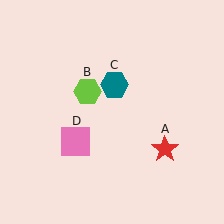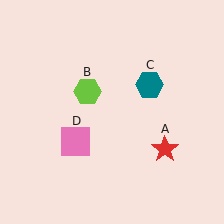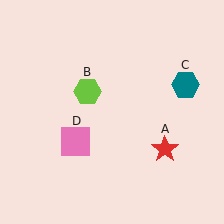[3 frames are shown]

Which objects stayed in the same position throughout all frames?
Red star (object A) and lime hexagon (object B) and pink square (object D) remained stationary.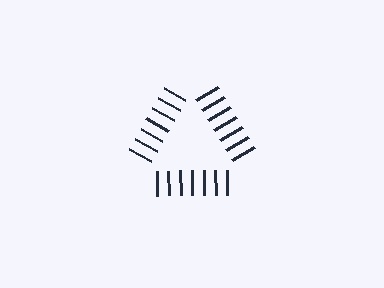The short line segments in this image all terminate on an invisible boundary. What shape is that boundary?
An illusory triangle — the line segments terminate on its edges but no continuous stroke is drawn.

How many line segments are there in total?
21 — 7 along each of the 3 edges.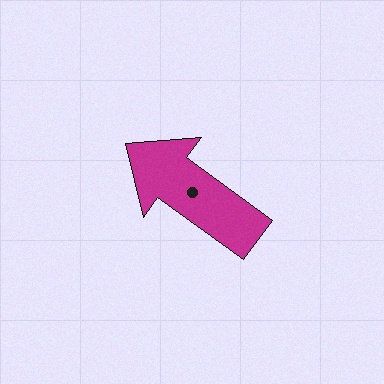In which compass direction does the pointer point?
Northwest.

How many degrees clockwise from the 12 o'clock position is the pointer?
Approximately 306 degrees.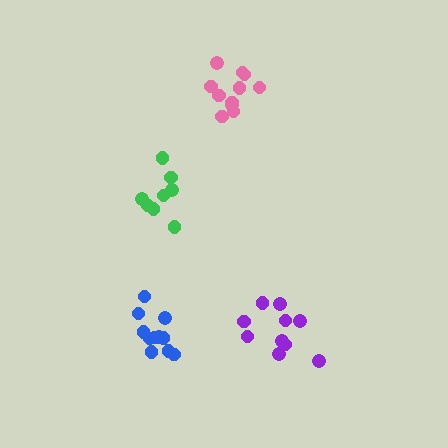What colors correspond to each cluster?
The clusters are colored: blue, green, pink, purple.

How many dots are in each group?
Group 1: 11 dots, Group 2: 8 dots, Group 3: 11 dots, Group 4: 10 dots (40 total).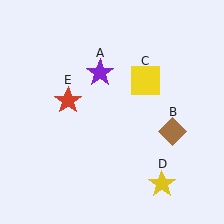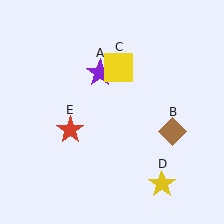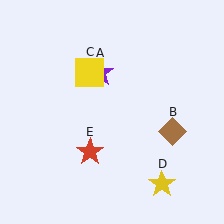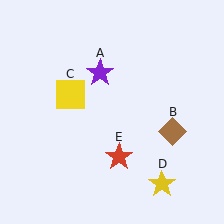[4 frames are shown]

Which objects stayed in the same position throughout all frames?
Purple star (object A) and brown diamond (object B) and yellow star (object D) remained stationary.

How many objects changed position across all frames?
2 objects changed position: yellow square (object C), red star (object E).